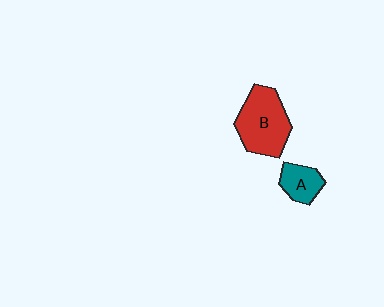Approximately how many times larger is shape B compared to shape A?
Approximately 2.1 times.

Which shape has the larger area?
Shape B (red).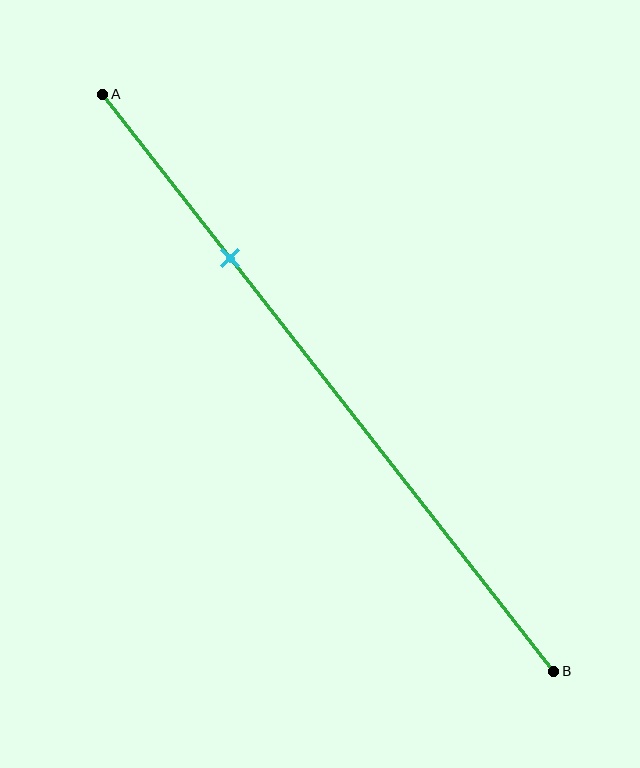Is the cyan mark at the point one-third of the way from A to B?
No, the mark is at about 30% from A, not at the 33% one-third point.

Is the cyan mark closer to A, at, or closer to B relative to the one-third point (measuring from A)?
The cyan mark is closer to point A than the one-third point of segment AB.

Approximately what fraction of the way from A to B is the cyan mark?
The cyan mark is approximately 30% of the way from A to B.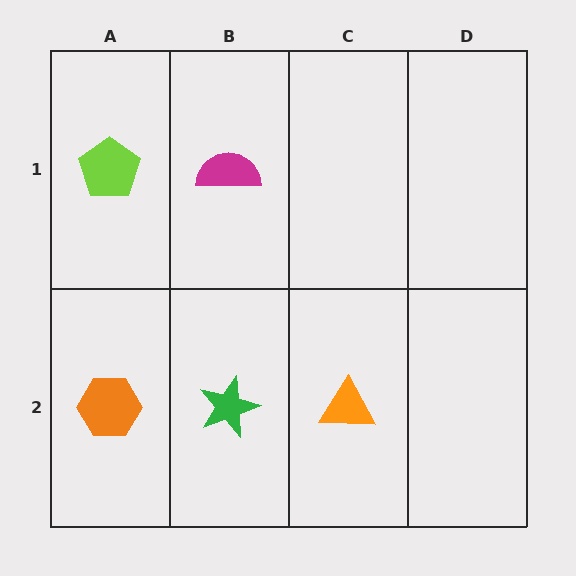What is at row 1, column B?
A magenta semicircle.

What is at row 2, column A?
An orange hexagon.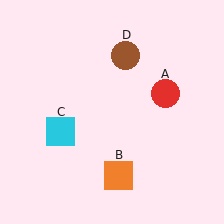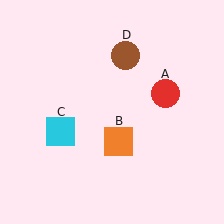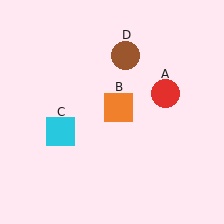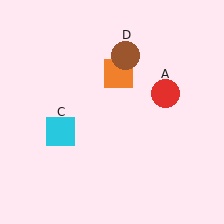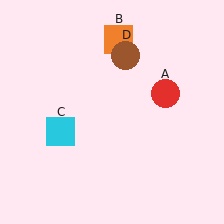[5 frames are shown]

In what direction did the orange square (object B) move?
The orange square (object B) moved up.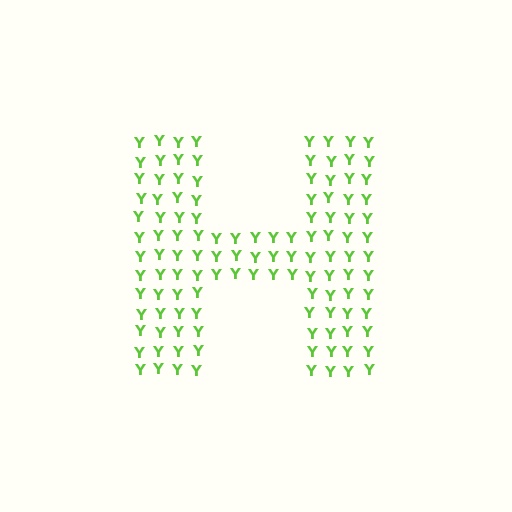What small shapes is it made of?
It is made of small letter Y's.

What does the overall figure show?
The overall figure shows the letter H.